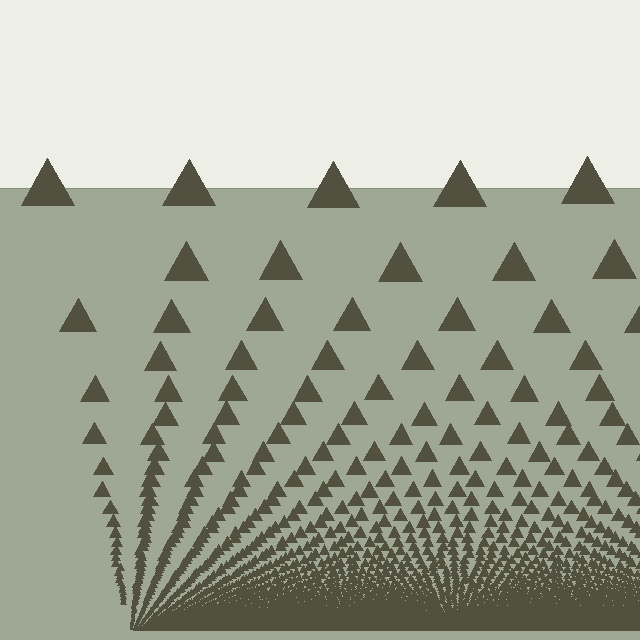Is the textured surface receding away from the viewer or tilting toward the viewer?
The surface appears to tilt toward the viewer. Texture elements get larger and sparser toward the top.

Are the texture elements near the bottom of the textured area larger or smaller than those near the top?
Smaller. The gradient is inverted — elements near the bottom are smaller and denser.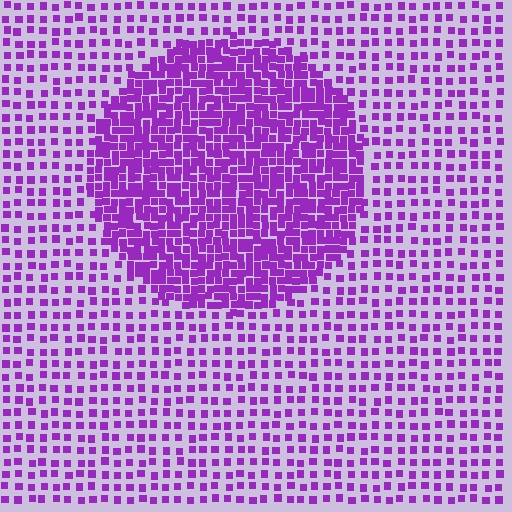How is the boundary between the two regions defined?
The boundary is defined by a change in element density (approximately 2.4x ratio). All elements are the same color, size, and shape.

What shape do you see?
I see a circle.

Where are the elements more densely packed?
The elements are more densely packed inside the circle boundary.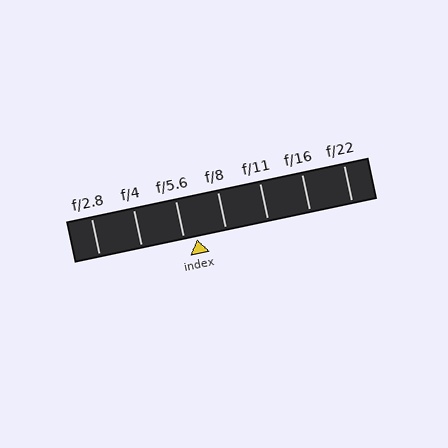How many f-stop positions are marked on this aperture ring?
There are 7 f-stop positions marked.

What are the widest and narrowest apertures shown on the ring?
The widest aperture shown is f/2.8 and the narrowest is f/22.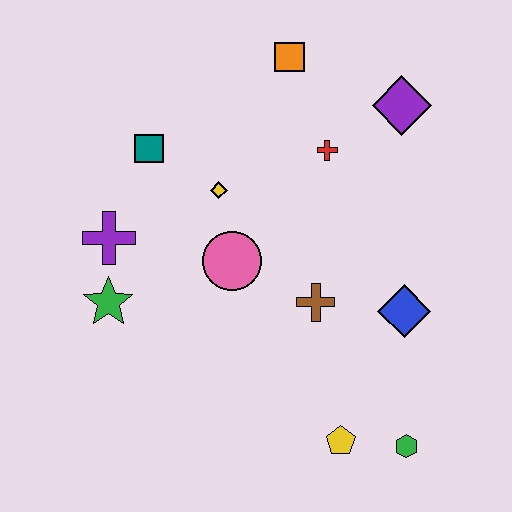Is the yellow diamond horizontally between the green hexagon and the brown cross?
No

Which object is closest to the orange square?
The red cross is closest to the orange square.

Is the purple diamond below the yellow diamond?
No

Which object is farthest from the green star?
The purple diamond is farthest from the green star.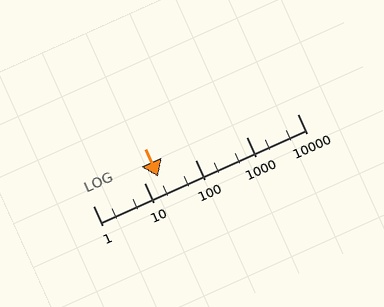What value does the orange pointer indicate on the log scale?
The pointer indicates approximately 19.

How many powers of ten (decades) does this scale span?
The scale spans 4 decades, from 1 to 10000.